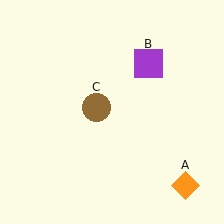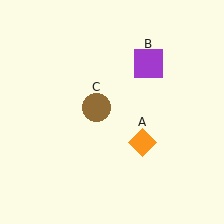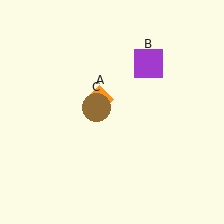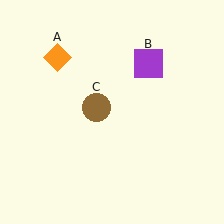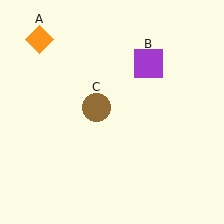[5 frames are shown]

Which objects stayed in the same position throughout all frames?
Purple square (object B) and brown circle (object C) remained stationary.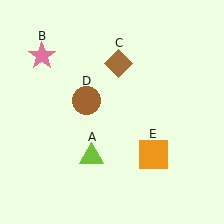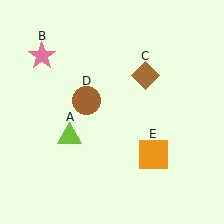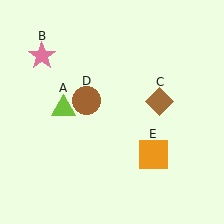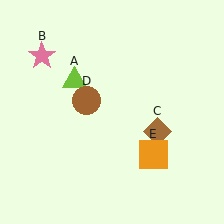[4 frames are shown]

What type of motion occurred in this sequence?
The lime triangle (object A), brown diamond (object C) rotated clockwise around the center of the scene.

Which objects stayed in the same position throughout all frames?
Pink star (object B) and brown circle (object D) and orange square (object E) remained stationary.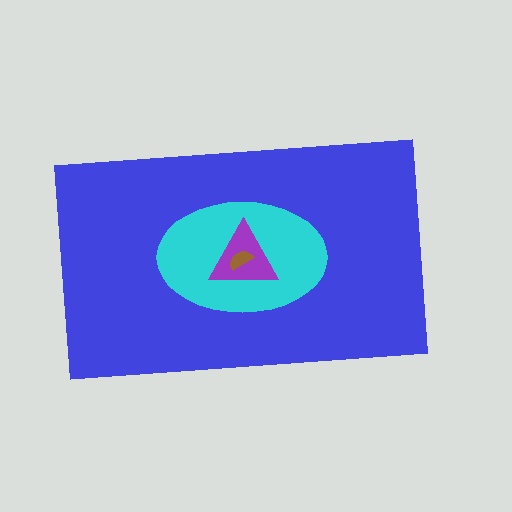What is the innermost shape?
The brown semicircle.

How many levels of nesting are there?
4.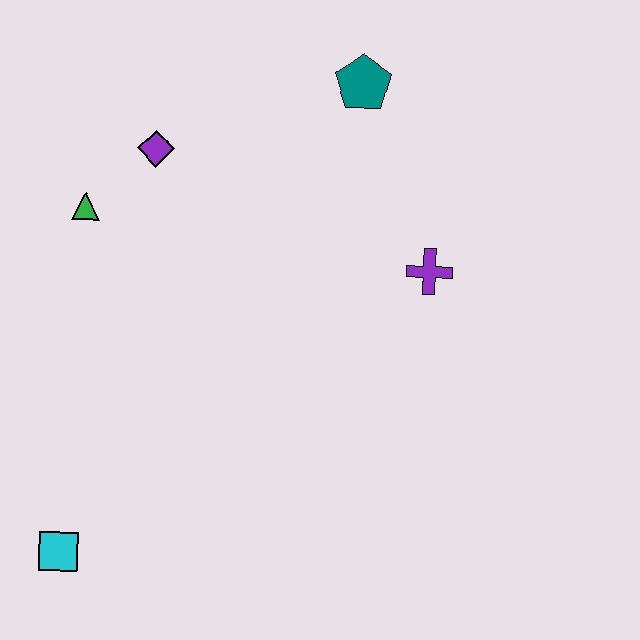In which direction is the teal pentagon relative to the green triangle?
The teal pentagon is to the right of the green triangle.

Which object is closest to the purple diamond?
The green triangle is closest to the purple diamond.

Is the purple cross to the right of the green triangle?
Yes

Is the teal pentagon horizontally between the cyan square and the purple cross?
Yes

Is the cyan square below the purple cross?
Yes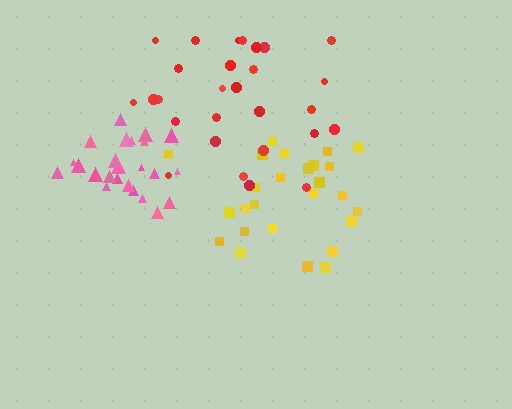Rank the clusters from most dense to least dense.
pink, yellow, red.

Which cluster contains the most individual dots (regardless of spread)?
Red (28).